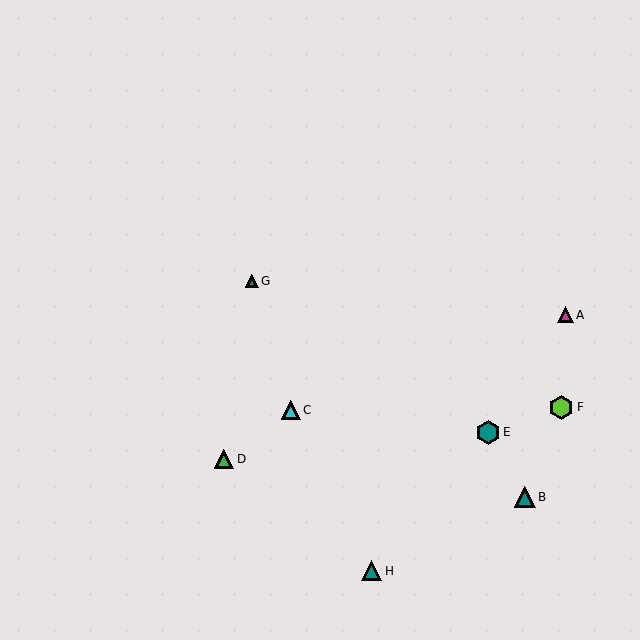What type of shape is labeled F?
Shape F is a lime hexagon.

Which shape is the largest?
The lime hexagon (labeled F) is the largest.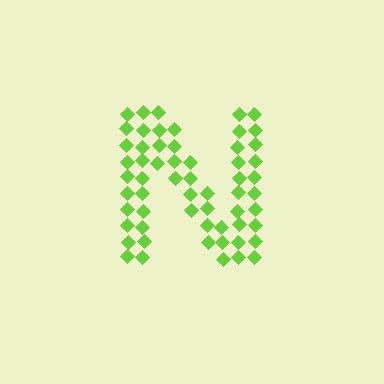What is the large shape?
The large shape is the letter N.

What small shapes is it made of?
It is made of small diamonds.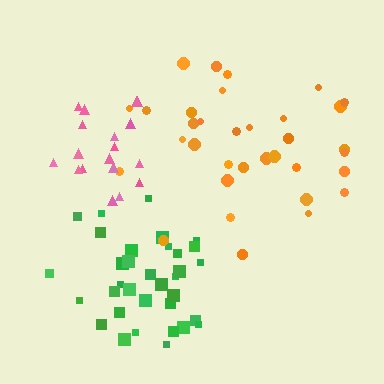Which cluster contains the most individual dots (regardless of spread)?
Green (35).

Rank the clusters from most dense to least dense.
pink, green, orange.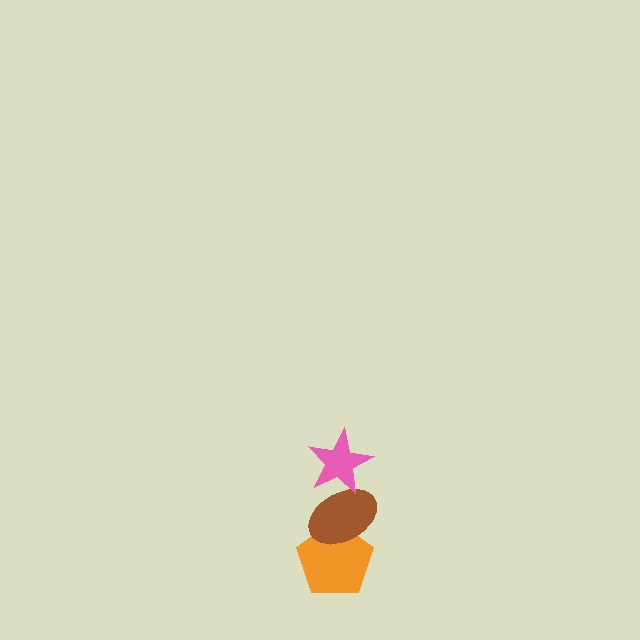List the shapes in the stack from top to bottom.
From top to bottom: the pink star, the brown ellipse, the orange pentagon.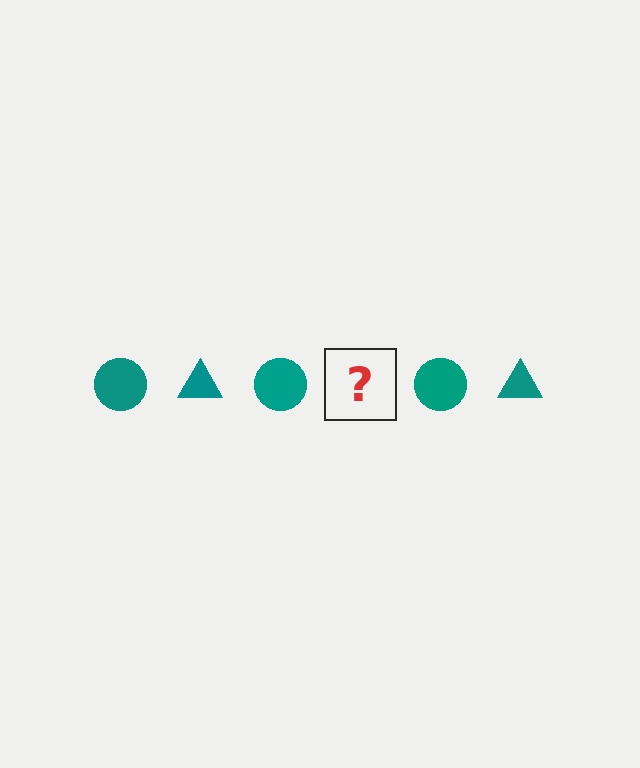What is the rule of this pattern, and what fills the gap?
The rule is that the pattern cycles through circle, triangle shapes in teal. The gap should be filled with a teal triangle.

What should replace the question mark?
The question mark should be replaced with a teal triangle.